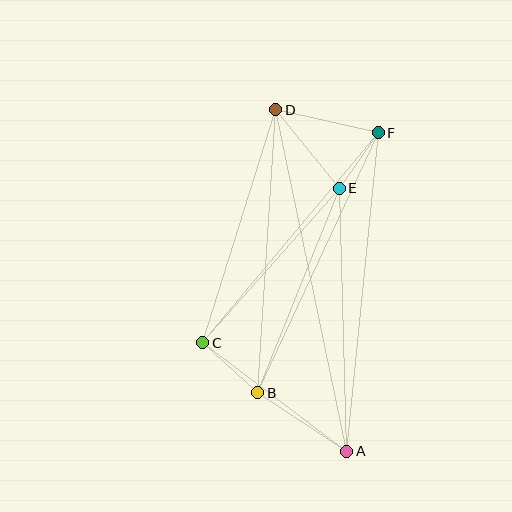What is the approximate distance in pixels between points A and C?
The distance between A and C is approximately 180 pixels.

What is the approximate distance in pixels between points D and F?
The distance between D and F is approximately 105 pixels.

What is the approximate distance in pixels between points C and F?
The distance between C and F is approximately 274 pixels.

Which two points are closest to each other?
Points E and F are closest to each other.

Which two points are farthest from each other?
Points A and D are farthest from each other.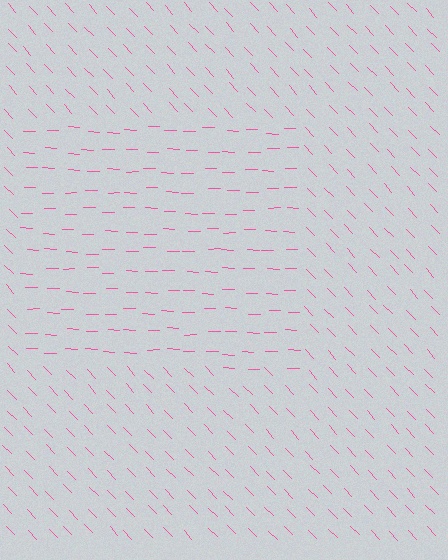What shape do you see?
I see a rectangle.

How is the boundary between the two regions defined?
The boundary is defined purely by a change in line orientation (approximately 45 degrees difference). All lines are the same color and thickness.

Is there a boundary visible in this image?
Yes, there is a texture boundary formed by a change in line orientation.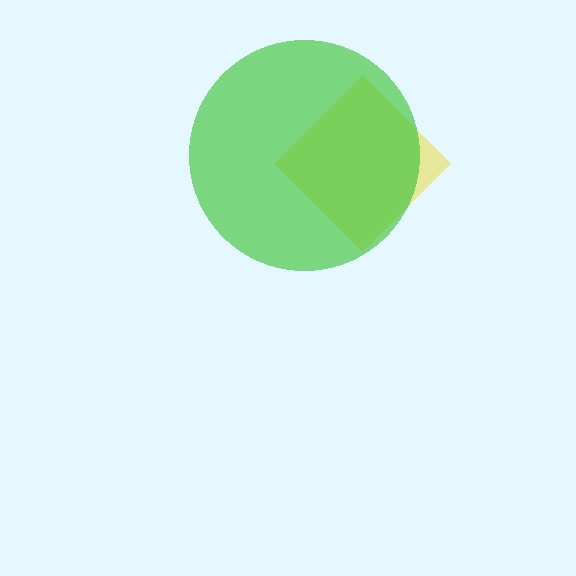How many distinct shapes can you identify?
There are 2 distinct shapes: a yellow diamond, a green circle.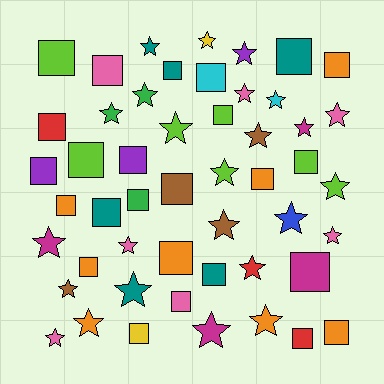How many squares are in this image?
There are 25 squares.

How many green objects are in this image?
There are 3 green objects.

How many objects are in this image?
There are 50 objects.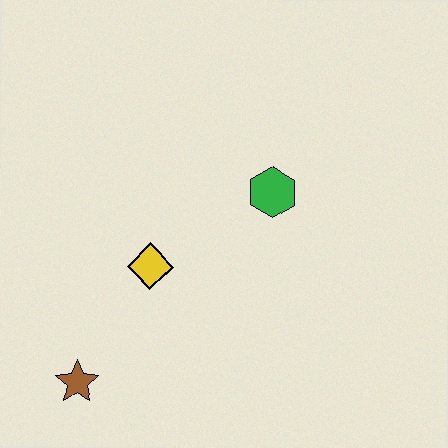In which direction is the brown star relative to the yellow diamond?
The brown star is below the yellow diamond.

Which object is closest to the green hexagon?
The yellow diamond is closest to the green hexagon.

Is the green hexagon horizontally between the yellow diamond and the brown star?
No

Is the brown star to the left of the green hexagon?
Yes